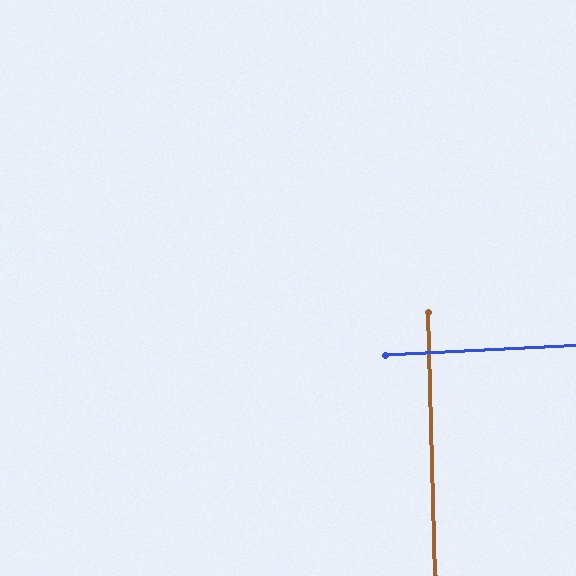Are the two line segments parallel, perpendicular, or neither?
Perpendicular — they meet at approximately 89°.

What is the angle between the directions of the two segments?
Approximately 89 degrees.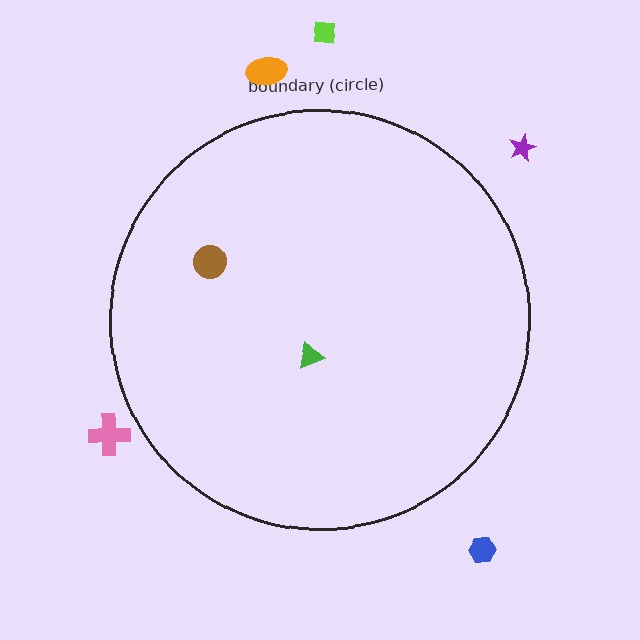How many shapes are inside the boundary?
2 inside, 5 outside.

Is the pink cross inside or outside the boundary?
Outside.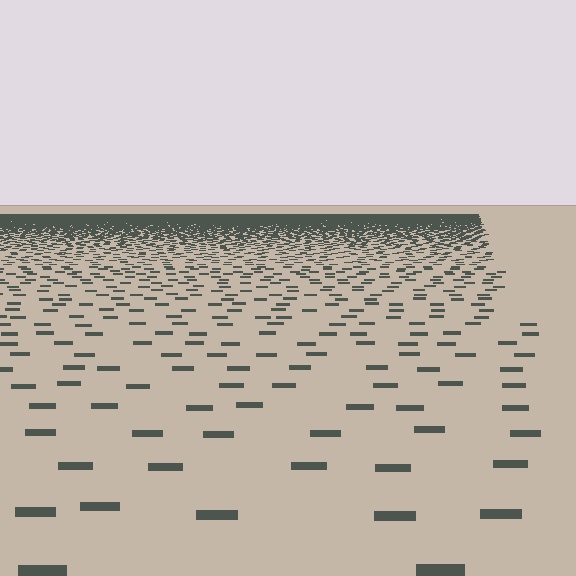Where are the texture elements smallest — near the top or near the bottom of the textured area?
Near the top.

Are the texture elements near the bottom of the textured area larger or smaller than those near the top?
Larger. Near the bottom, elements are closer to the viewer and appear at a bigger on-screen size.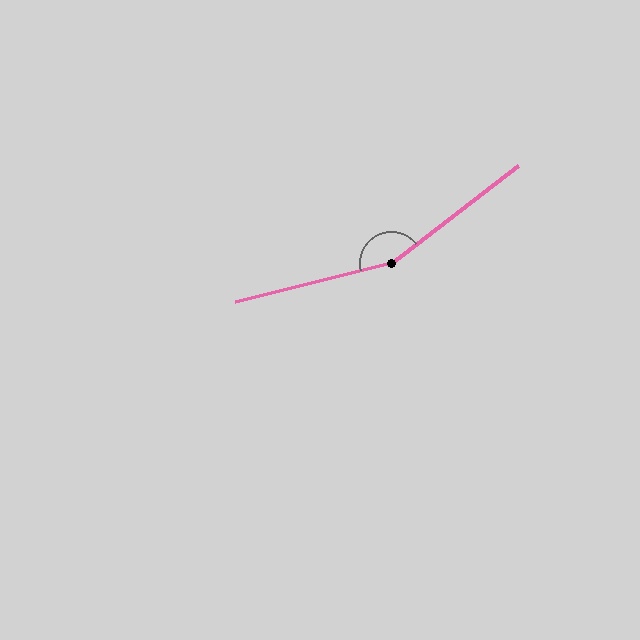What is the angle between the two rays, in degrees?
Approximately 157 degrees.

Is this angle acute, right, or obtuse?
It is obtuse.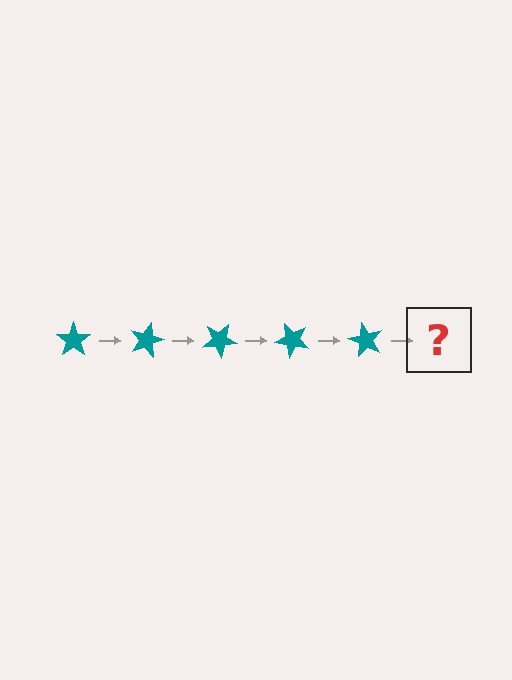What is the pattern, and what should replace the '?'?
The pattern is that the star rotates 15 degrees each step. The '?' should be a teal star rotated 75 degrees.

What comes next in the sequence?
The next element should be a teal star rotated 75 degrees.